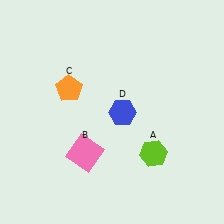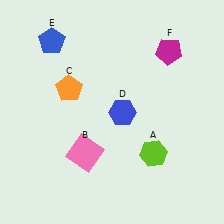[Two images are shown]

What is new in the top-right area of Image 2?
A magenta pentagon (F) was added in the top-right area of Image 2.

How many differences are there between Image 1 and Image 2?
There are 2 differences between the two images.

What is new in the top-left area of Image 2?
A blue pentagon (E) was added in the top-left area of Image 2.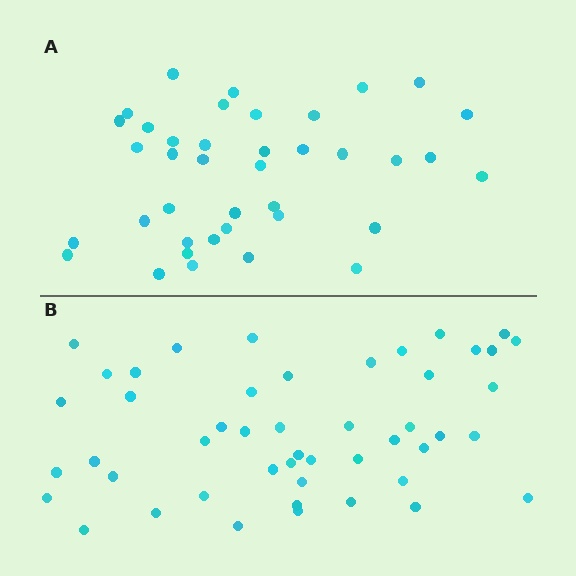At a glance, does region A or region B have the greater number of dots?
Region B (the bottom region) has more dots.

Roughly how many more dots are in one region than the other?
Region B has roughly 8 or so more dots than region A.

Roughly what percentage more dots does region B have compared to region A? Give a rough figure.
About 25% more.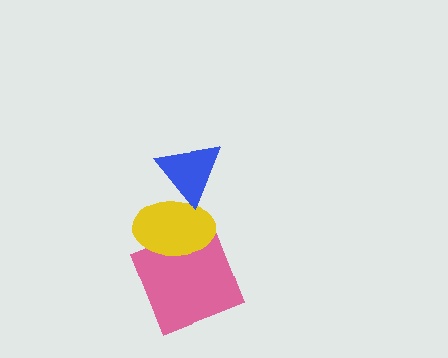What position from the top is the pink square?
The pink square is 3rd from the top.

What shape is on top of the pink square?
The yellow ellipse is on top of the pink square.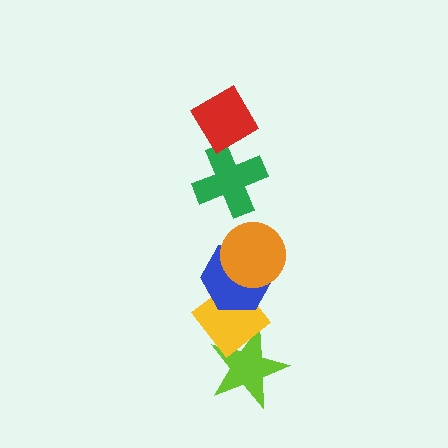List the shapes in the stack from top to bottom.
From top to bottom: the red diamond, the green cross, the orange circle, the blue hexagon, the yellow diamond, the lime star.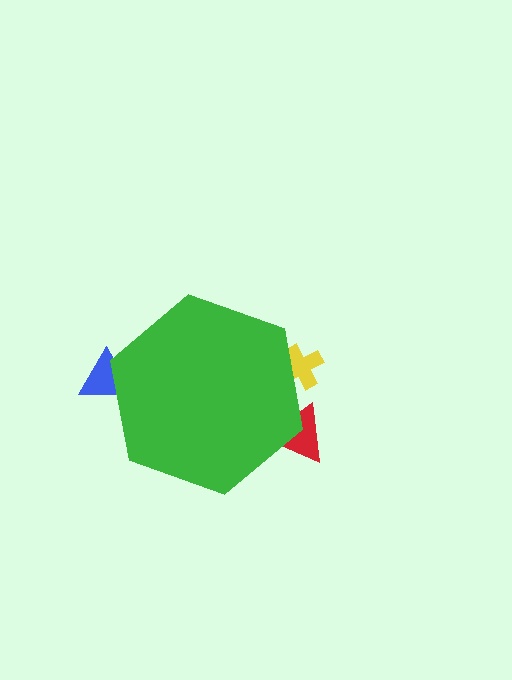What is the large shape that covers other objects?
A green hexagon.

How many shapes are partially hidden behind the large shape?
3 shapes are partially hidden.